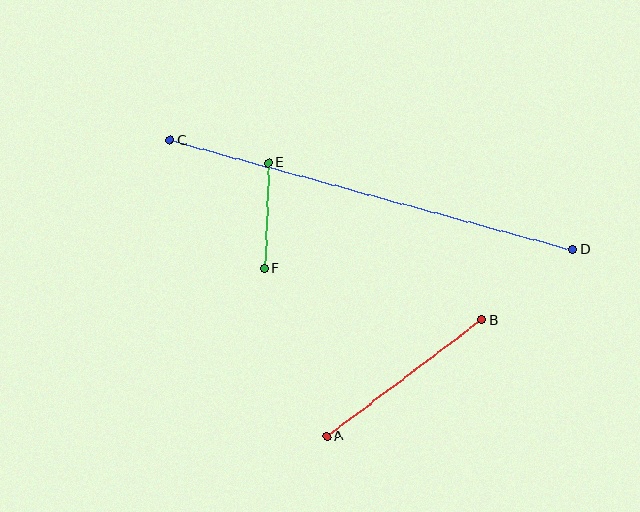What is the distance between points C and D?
The distance is approximately 417 pixels.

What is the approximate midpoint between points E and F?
The midpoint is at approximately (266, 216) pixels.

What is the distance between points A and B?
The distance is approximately 194 pixels.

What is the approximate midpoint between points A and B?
The midpoint is at approximately (404, 378) pixels.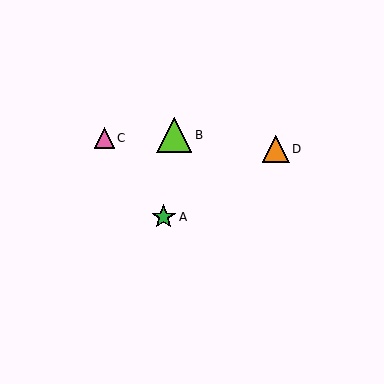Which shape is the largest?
The lime triangle (labeled B) is the largest.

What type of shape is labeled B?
Shape B is a lime triangle.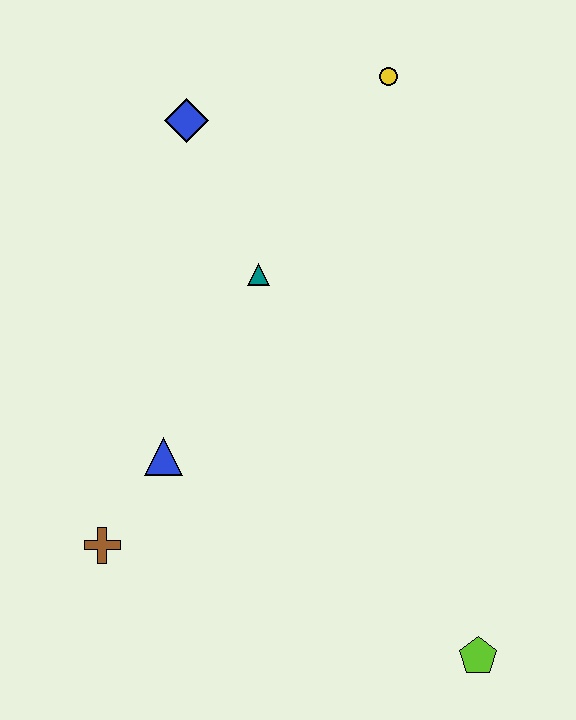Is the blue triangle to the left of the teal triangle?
Yes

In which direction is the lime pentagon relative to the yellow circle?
The lime pentagon is below the yellow circle.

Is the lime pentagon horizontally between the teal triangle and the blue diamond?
No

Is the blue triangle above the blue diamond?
No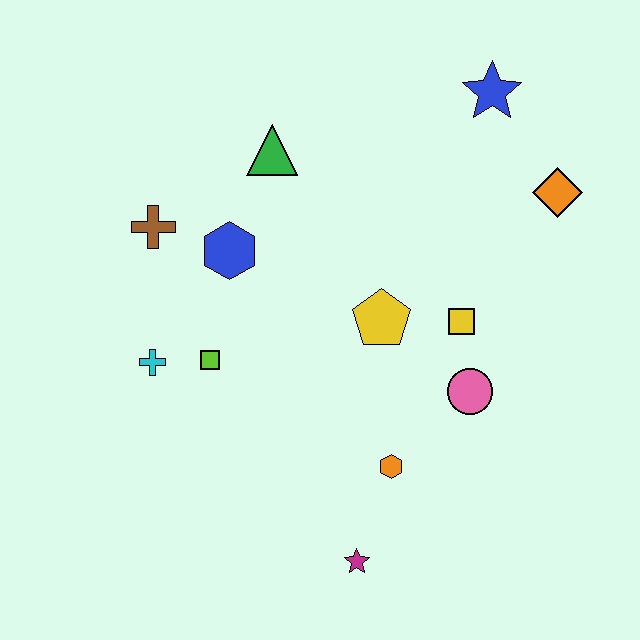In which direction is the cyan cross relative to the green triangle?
The cyan cross is below the green triangle.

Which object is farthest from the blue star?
The magenta star is farthest from the blue star.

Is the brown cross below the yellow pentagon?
No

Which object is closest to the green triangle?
The blue hexagon is closest to the green triangle.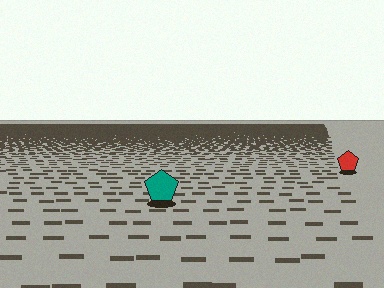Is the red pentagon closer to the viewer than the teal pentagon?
No. The teal pentagon is closer — you can tell from the texture gradient: the ground texture is coarser near it.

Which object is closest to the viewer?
The teal pentagon is closest. The texture marks near it are larger and more spread out.